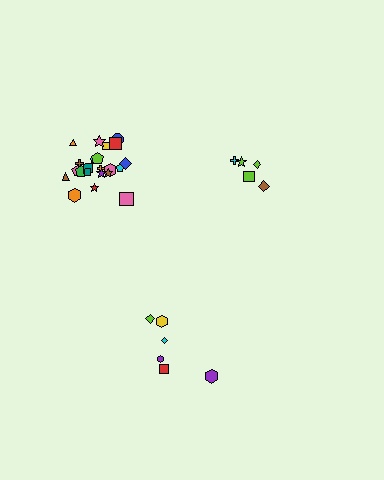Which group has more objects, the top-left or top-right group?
The top-left group.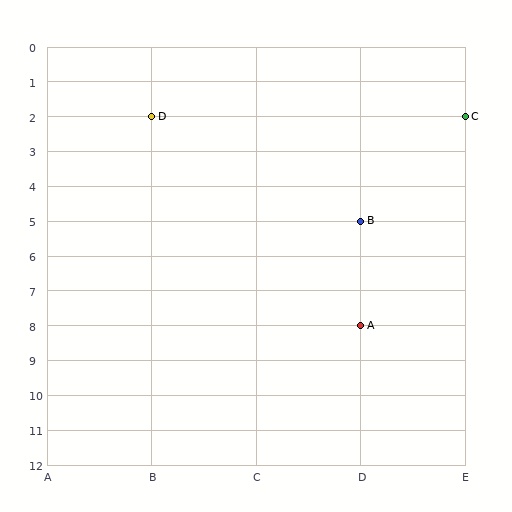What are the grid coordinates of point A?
Point A is at grid coordinates (D, 8).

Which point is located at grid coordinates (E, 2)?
Point C is at (E, 2).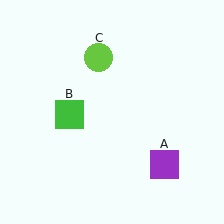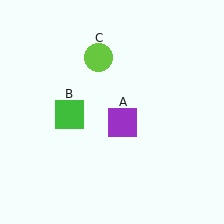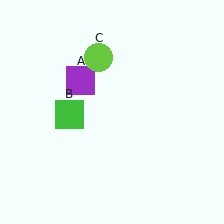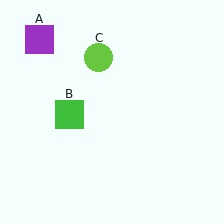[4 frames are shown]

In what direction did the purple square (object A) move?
The purple square (object A) moved up and to the left.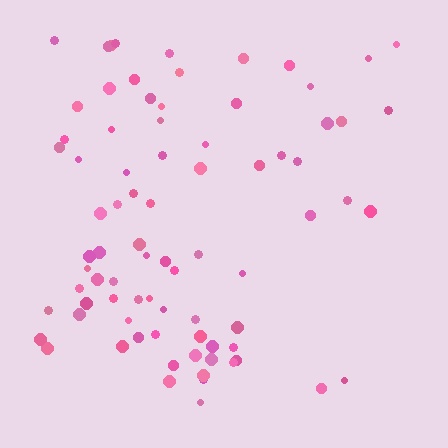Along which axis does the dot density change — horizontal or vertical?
Horizontal.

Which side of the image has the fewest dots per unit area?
The right.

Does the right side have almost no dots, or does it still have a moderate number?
Still a moderate number, just noticeably fewer than the left.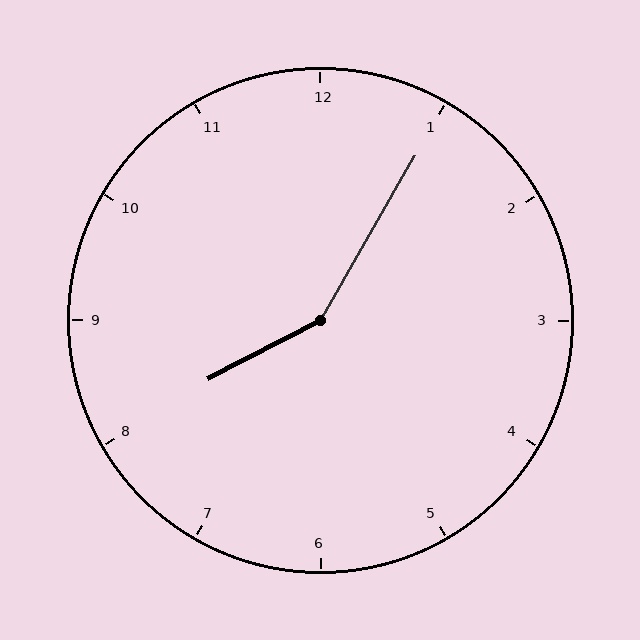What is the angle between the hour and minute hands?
Approximately 148 degrees.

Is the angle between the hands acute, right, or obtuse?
It is obtuse.